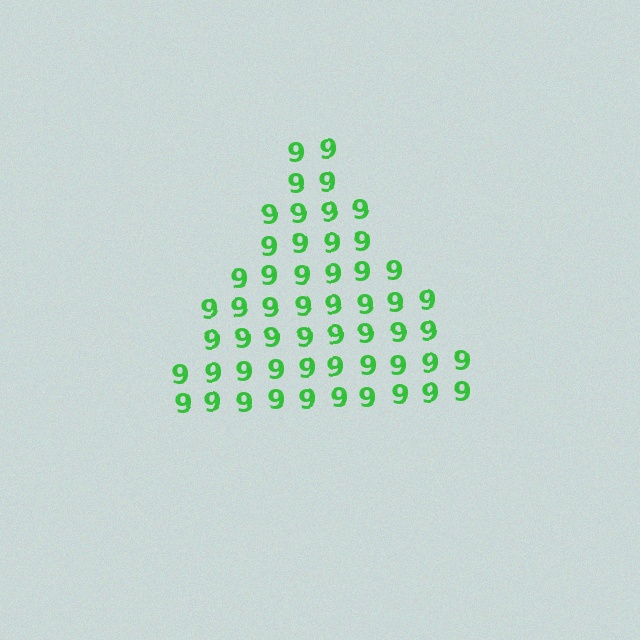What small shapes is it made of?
It is made of small digit 9's.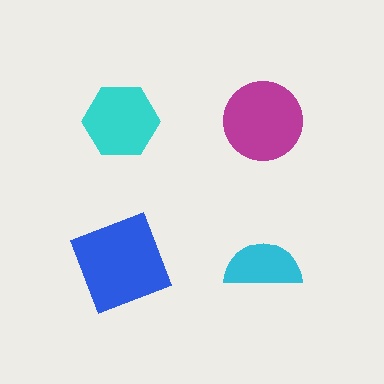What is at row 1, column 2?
A magenta circle.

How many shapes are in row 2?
2 shapes.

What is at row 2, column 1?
A blue square.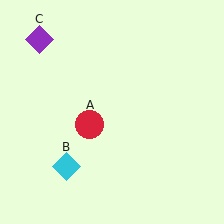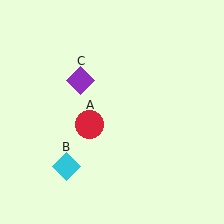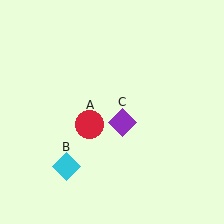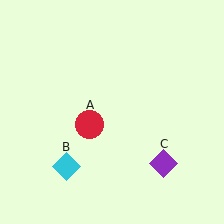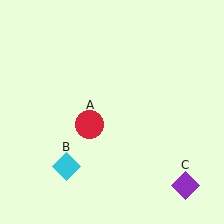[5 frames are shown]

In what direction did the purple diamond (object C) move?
The purple diamond (object C) moved down and to the right.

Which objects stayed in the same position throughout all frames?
Red circle (object A) and cyan diamond (object B) remained stationary.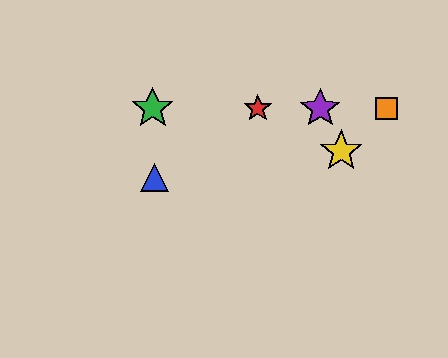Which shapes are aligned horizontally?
The red star, the green star, the purple star, the orange square are aligned horizontally.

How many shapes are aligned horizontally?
4 shapes (the red star, the green star, the purple star, the orange square) are aligned horizontally.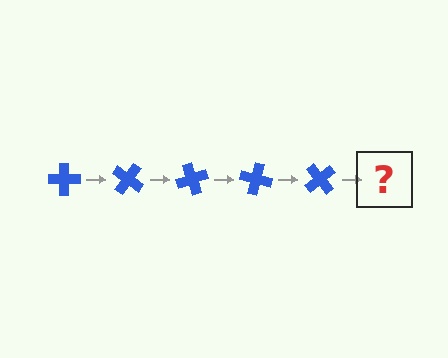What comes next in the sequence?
The next element should be a blue cross rotated 175 degrees.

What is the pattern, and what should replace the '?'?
The pattern is that the cross rotates 35 degrees each step. The '?' should be a blue cross rotated 175 degrees.